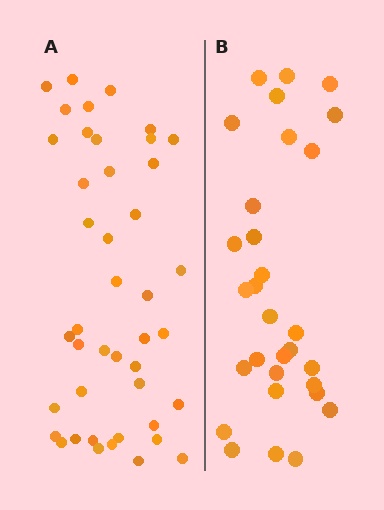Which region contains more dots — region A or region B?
Region A (the left region) has more dots.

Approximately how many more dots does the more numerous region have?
Region A has approximately 15 more dots than region B.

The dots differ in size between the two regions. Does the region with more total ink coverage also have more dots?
No. Region B has more total ink coverage because its dots are larger, but region A actually contains more individual dots. Total area can be misleading — the number of items is what matters here.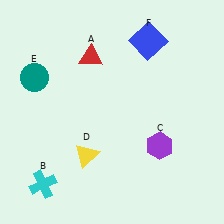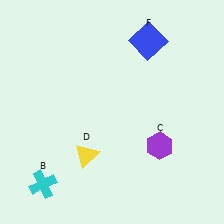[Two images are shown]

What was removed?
The red triangle (A), the teal circle (E) were removed in Image 2.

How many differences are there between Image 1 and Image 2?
There are 2 differences between the two images.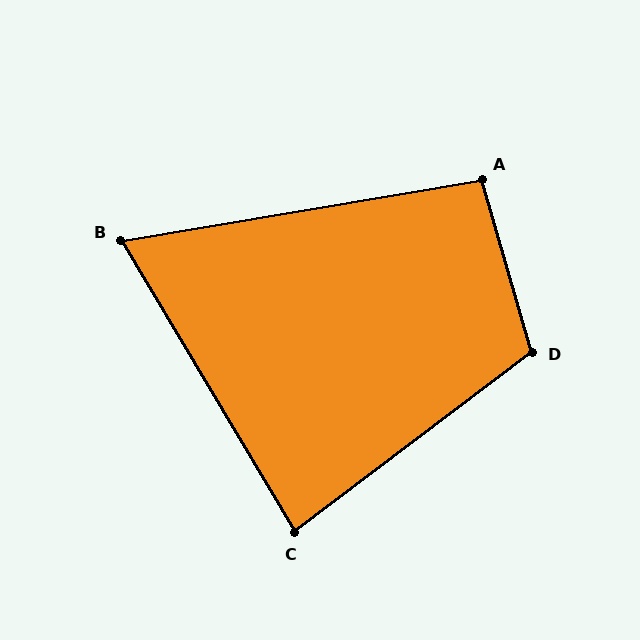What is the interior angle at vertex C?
Approximately 83 degrees (acute).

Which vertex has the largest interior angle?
D, at approximately 111 degrees.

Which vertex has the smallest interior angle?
B, at approximately 69 degrees.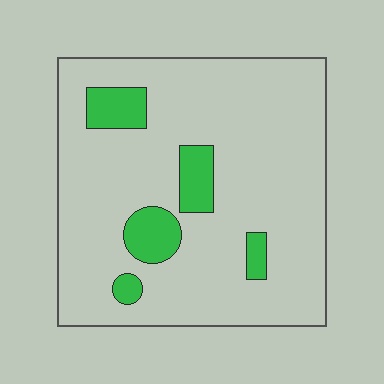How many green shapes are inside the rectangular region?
5.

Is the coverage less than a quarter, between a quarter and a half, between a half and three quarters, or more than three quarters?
Less than a quarter.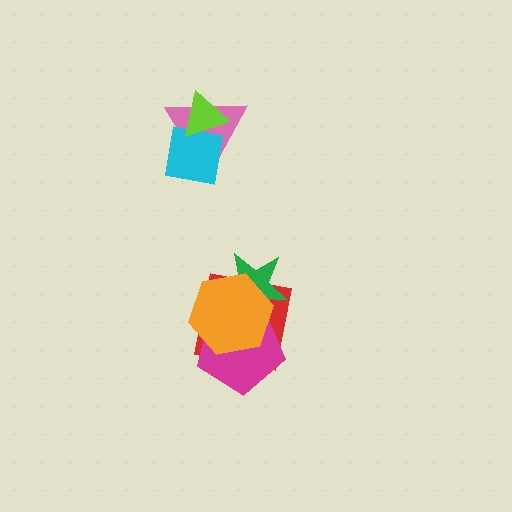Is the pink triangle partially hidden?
Yes, it is partially covered by another shape.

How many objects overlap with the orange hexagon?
3 objects overlap with the orange hexagon.